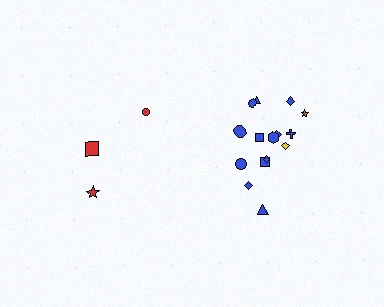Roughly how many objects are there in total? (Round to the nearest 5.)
Roughly 20 objects in total.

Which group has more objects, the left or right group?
The right group.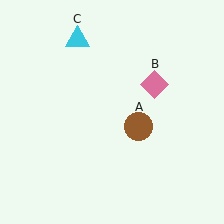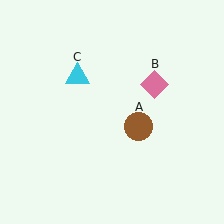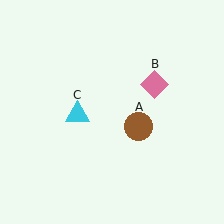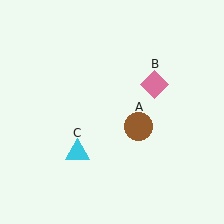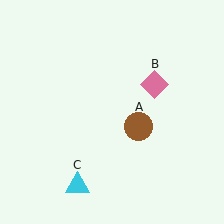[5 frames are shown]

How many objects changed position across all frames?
1 object changed position: cyan triangle (object C).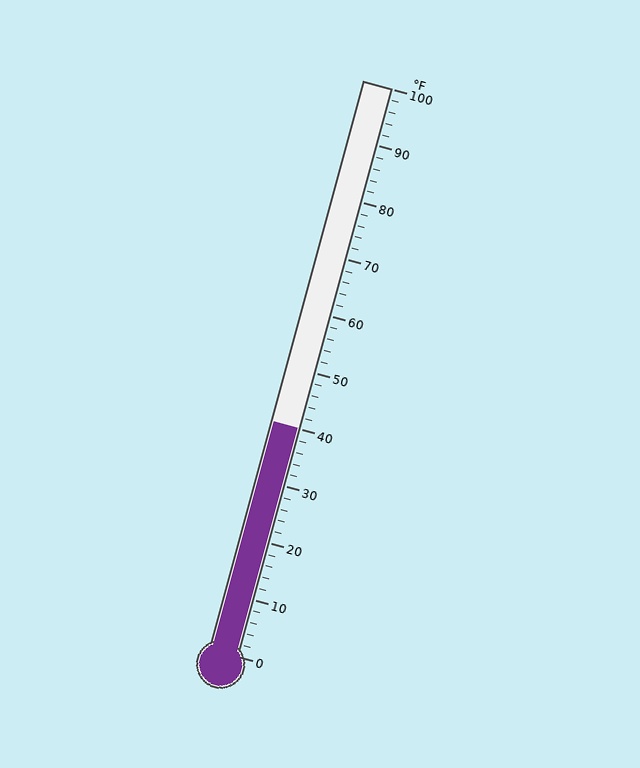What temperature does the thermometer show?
The thermometer shows approximately 40°F.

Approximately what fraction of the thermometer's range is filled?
The thermometer is filled to approximately 40% of its range.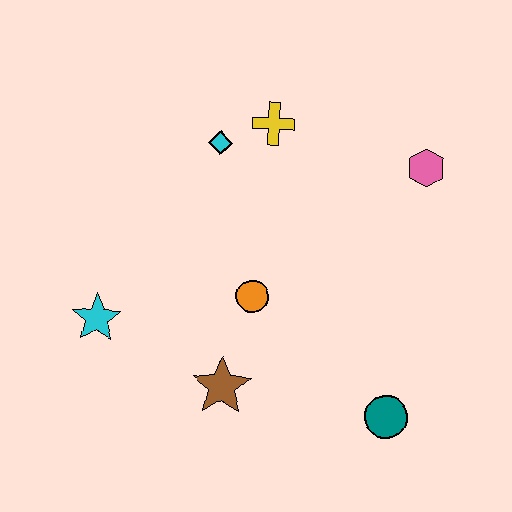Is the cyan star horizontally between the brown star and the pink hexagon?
No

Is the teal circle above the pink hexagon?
No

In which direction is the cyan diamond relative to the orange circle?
The cyan diamond is above the orange circle.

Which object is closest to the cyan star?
The brown star is closest to the cyan star.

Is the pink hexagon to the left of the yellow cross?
No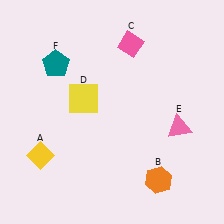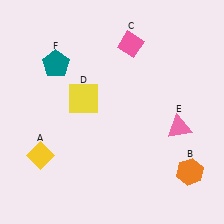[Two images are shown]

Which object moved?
The orange hexagon (B) moved right.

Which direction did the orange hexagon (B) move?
The orange hexagon (B) moved right.